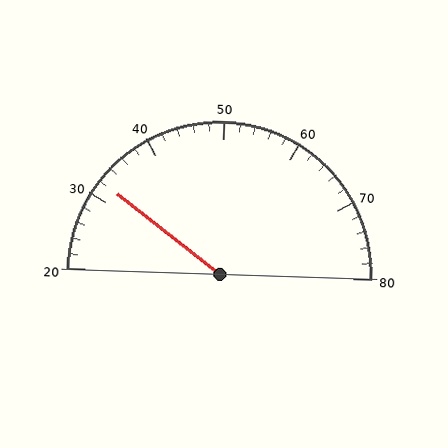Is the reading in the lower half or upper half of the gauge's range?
The reading is in the lower half of the range (20 to 80).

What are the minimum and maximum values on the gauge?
The gauge ranges from 20 to 80.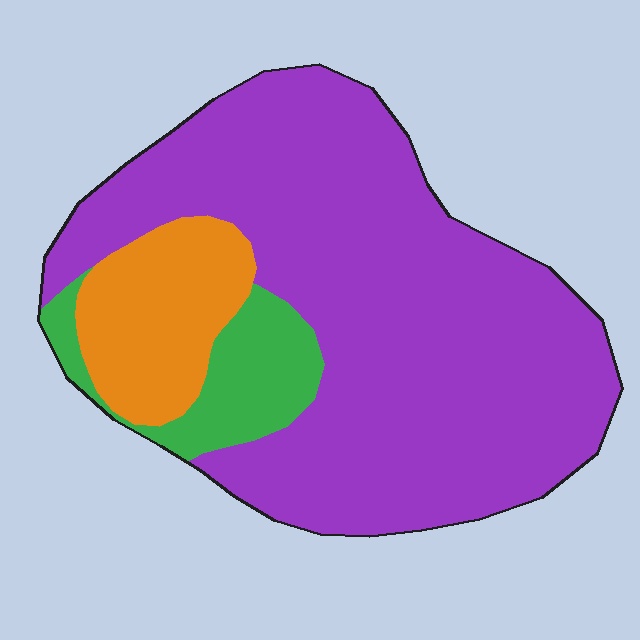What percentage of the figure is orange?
Orange covers roughly 15% of the figure.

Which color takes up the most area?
Purple, at roughly 75%.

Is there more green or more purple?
Purple.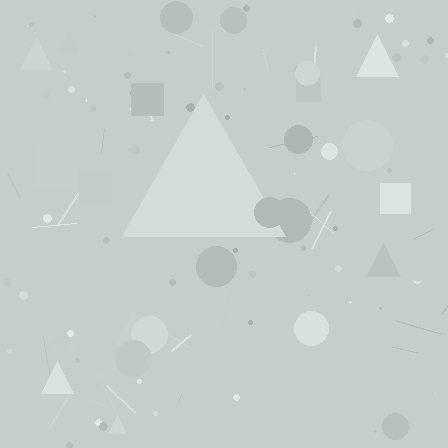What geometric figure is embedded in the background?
A triangle is embedded in the background.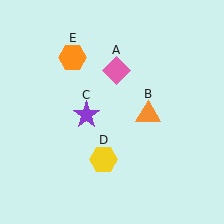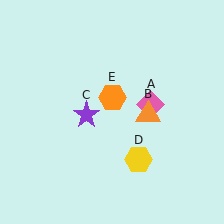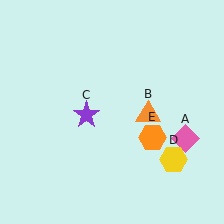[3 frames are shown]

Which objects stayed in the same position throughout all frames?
Orange triangle (object B) and purple star (object C) remained stationary.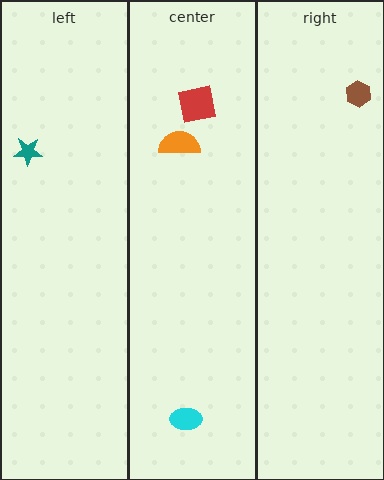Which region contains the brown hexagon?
The right region.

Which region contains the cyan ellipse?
The center region.